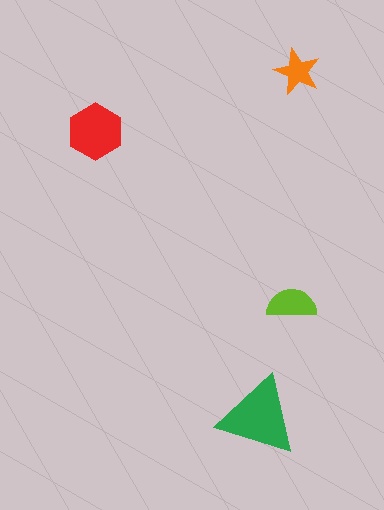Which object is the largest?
The green triangle.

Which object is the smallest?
The orange star.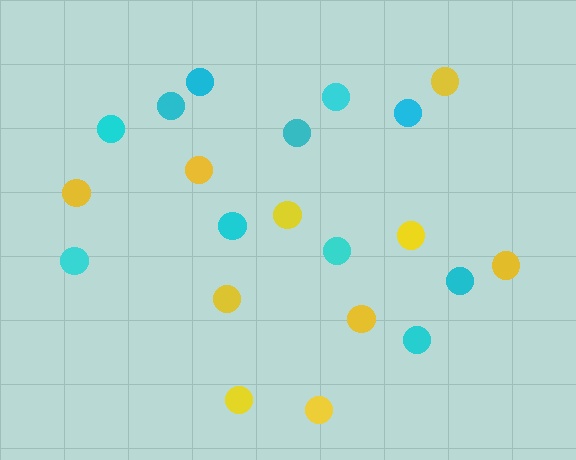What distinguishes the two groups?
There are 2 groups: one group of yellow circles (10) and one group of cyan circles (11).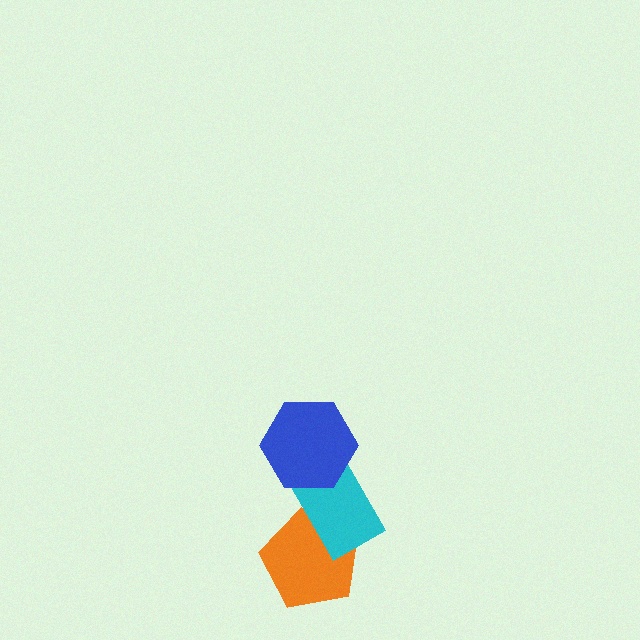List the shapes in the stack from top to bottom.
From top to bottom: the blue hexagon, the cyan rectangle, the orange pentagon.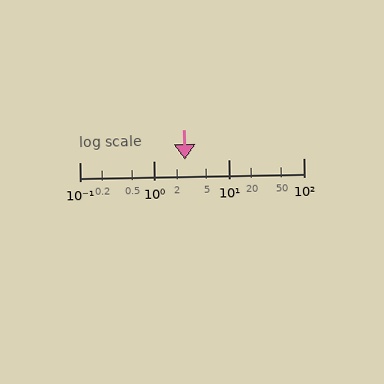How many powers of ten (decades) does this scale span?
The scale spans 3 decades, from 0.1 to 100.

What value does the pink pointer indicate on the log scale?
The pointer indicates approximately 2.6.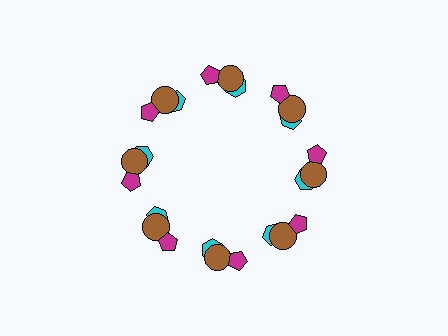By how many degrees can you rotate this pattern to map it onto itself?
The pattern maps onto itself every 45 degrees of rotation.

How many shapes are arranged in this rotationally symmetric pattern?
There are 24 shapes, arranged in 8 groups of 3.